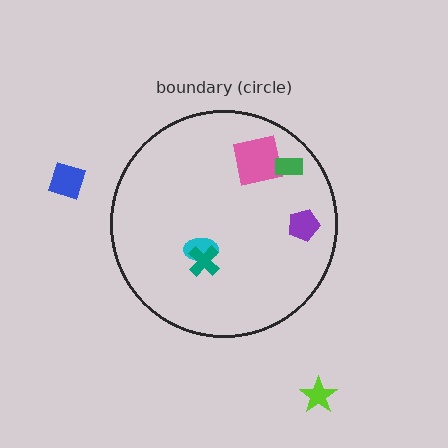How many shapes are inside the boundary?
5 inside, 2 outside.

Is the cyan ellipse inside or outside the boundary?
Inside.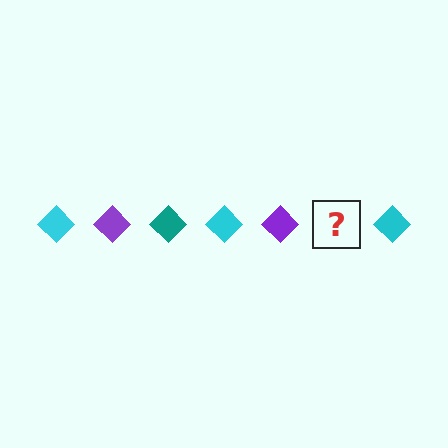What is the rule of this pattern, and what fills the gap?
The rule is that the pattern cycles through cyan, purple, teal diamonds. The gap should be filled with a teal diamond.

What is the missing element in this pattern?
The missing element is a teal diamond.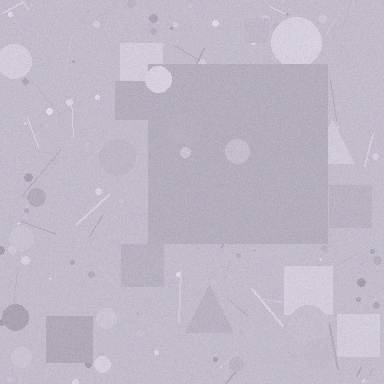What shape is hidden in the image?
A square is hidden in the image.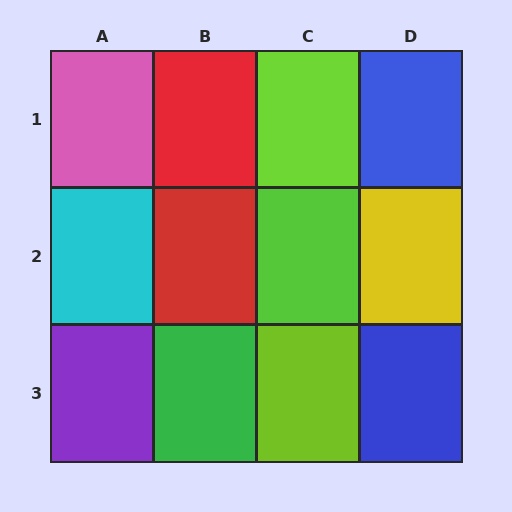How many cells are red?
2 cells are red.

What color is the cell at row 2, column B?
Red.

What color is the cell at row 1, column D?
Blue.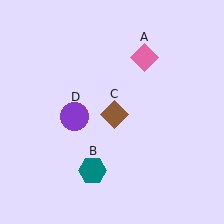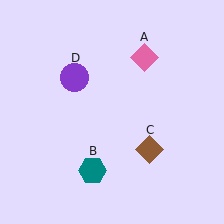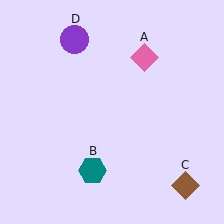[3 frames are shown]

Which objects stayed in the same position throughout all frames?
Pink diamond (object A) and teal hexagon (object B) remained stationary.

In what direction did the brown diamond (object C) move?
The brown diamond (object C) moved down and to the right.